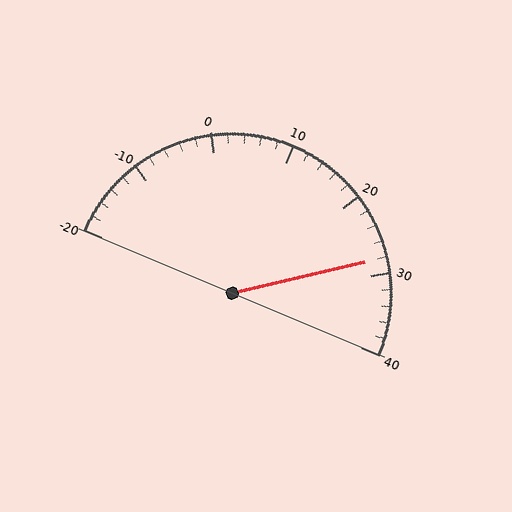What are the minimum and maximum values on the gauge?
The gauge ranges from -20 to 40.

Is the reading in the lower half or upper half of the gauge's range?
The reading is in the upper half of the range (-20 to 40).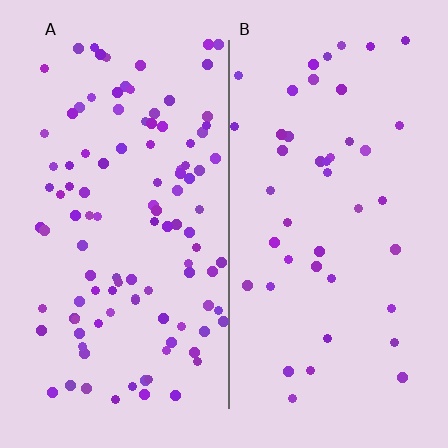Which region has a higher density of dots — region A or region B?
A (the left).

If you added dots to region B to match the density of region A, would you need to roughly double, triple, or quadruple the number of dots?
Approximately double.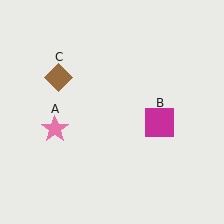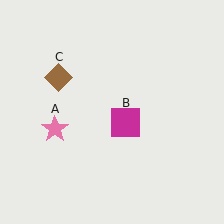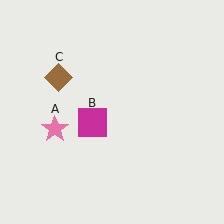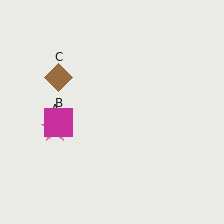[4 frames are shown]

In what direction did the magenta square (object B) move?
The magenta square (object B) moved left.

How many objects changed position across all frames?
1 object changed position: magenta square (object B).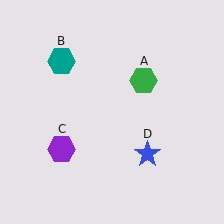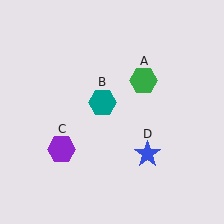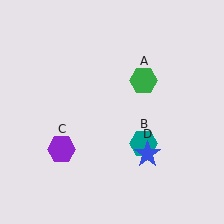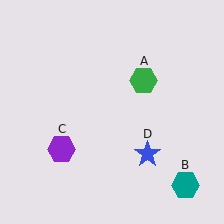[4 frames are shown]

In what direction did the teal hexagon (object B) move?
The teal hexagon (object B) moved down and to the right.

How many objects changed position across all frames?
1 object changed position: teal hexagon (object B).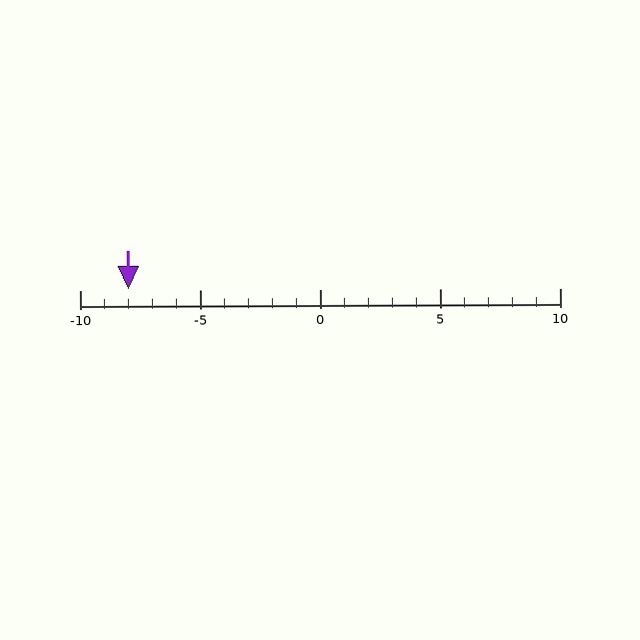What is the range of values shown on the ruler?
The ruler shows values from -10 to 10.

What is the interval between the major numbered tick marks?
The major tick marks are spaced 5 units apart.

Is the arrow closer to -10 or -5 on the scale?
The arrow is closer to -10.